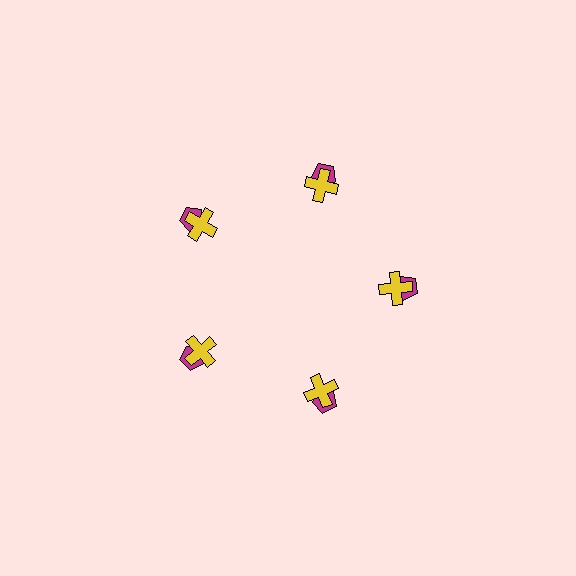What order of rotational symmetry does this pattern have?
This pattern has 5-fold rotational symmetry.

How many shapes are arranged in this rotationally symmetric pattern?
There are 10 shapes, arranged in 5 groups of 2.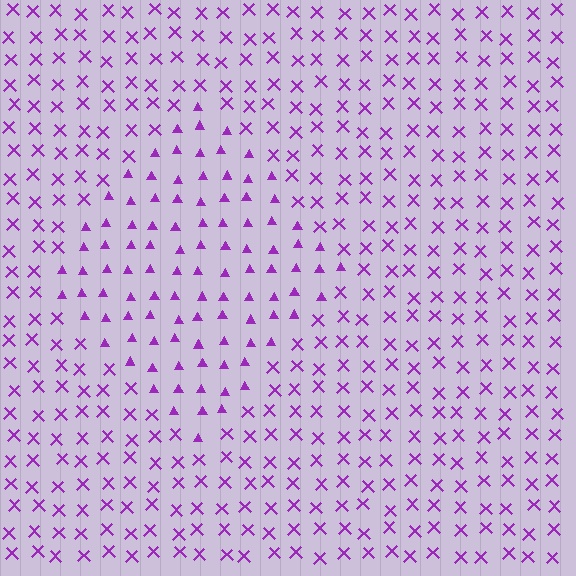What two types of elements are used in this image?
The image uses triangles inside the diamond region and X marks outside it.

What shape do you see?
I see a diamond.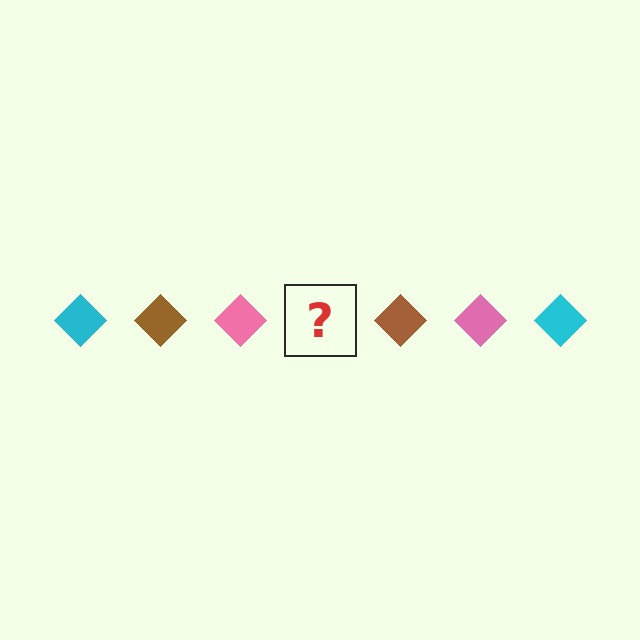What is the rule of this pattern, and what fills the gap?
The rule is that the pattern cycles through cyan, brown, pink diamonds. The gap should be filled with a cyan diamond.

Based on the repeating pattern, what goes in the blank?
The blank should be a cyan diamond.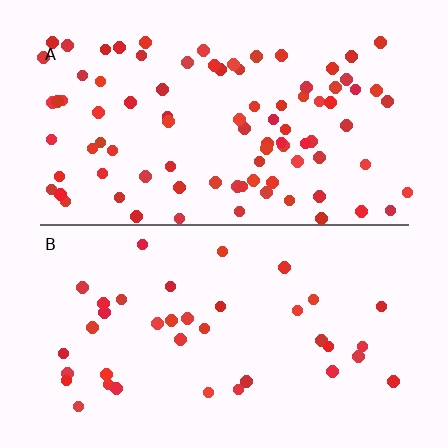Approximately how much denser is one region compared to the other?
Approximately 2.4× — region A over region B.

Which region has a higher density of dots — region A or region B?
A (the top).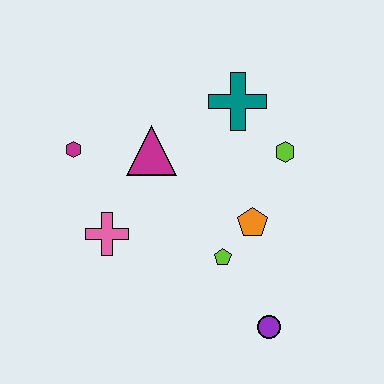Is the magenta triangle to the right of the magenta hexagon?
Yes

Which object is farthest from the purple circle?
The magenta hexagon is farthest from the purple circle.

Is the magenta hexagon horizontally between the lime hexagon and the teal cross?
No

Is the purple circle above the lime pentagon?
No